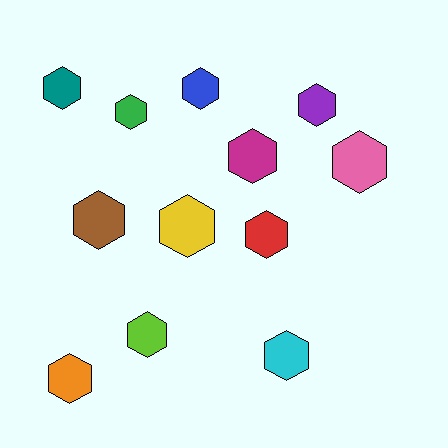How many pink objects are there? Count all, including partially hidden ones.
There is 1 pink object.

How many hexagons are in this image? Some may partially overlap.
There are 12 hexagons.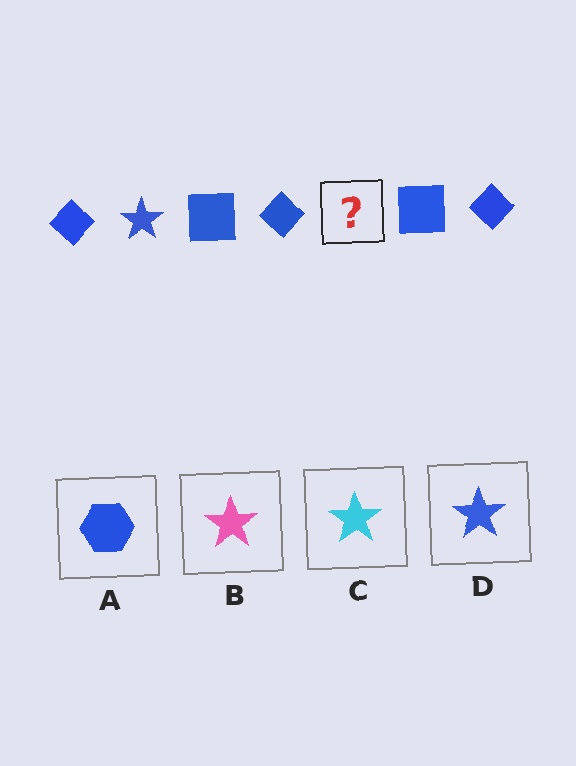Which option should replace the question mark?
Option D.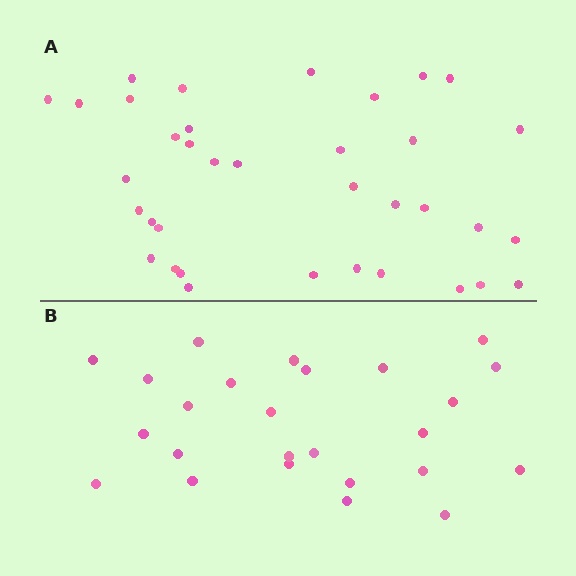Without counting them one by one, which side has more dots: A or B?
Region A (the top region) has more dots.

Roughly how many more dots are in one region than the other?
Region A has roughly 12 or so more dots than region B.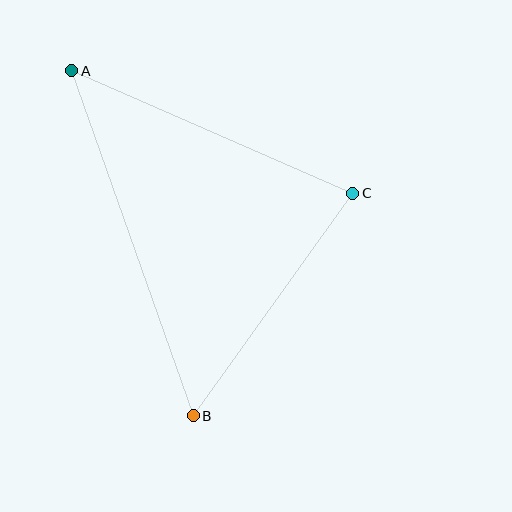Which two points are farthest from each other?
Points A and B are farthest from each other.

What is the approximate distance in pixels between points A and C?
The distance between A and C is approximately 306 pixels.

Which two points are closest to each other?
Points B and C are closest to each other.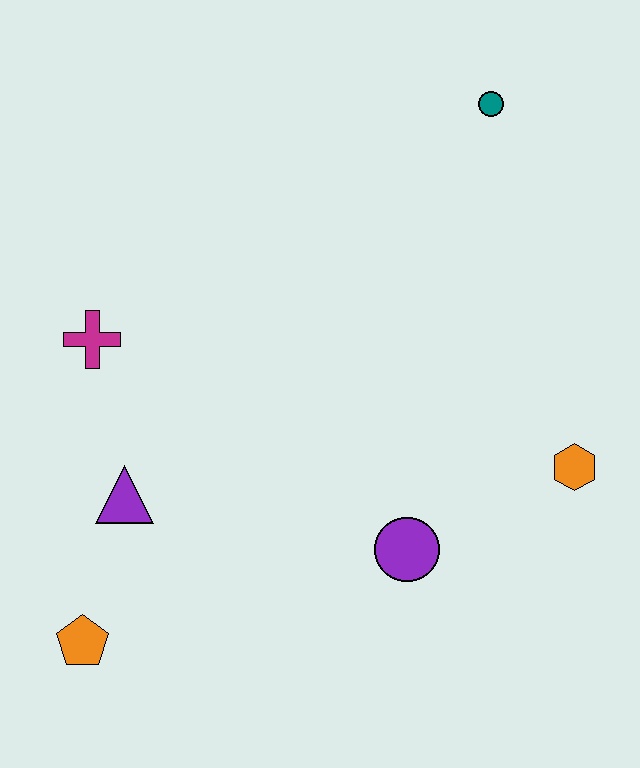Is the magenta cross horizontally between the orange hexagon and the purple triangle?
No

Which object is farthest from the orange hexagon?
The orange pentagon is farthest from the orange hexagon.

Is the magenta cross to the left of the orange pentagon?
No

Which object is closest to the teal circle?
The orange hexagon is closest to the teal circle.